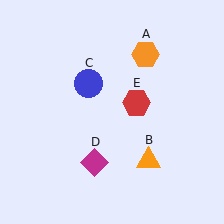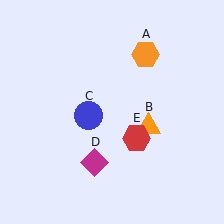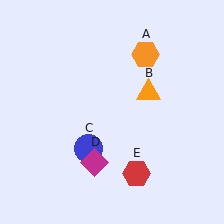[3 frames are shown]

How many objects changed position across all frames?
3 objects changed position: orange triangle (object B), blue circle (object C), red hexagon (object E).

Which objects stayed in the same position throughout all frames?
Orange hexagon (object A) and magenta diamond (object D) remained stationary.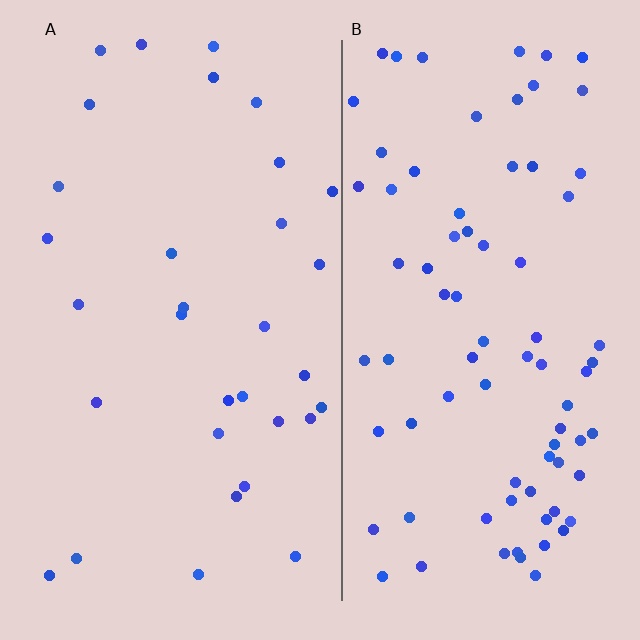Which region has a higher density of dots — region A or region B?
B (the right).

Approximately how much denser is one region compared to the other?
Approximately 2.5× — region B over region A.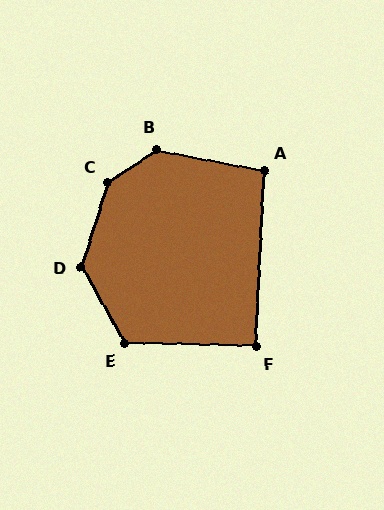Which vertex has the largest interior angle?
C, at approximately 141 degrees.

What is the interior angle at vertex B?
Approximately 135 degrees (obtuse).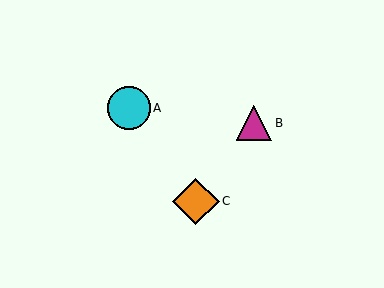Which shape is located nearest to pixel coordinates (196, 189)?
The orange diamond (labeled C) at (196, 201) is nearest to that location.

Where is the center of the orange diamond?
The center of the orange diamond is at (196, 201).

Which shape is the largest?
The orange diamond (labeled C) is the largest.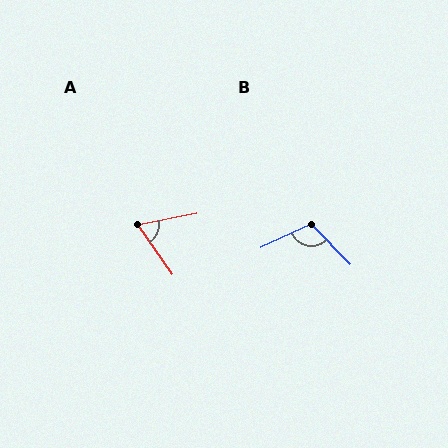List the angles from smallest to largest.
A (67°), B (109°).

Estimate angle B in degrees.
Approximately 109 degrees.